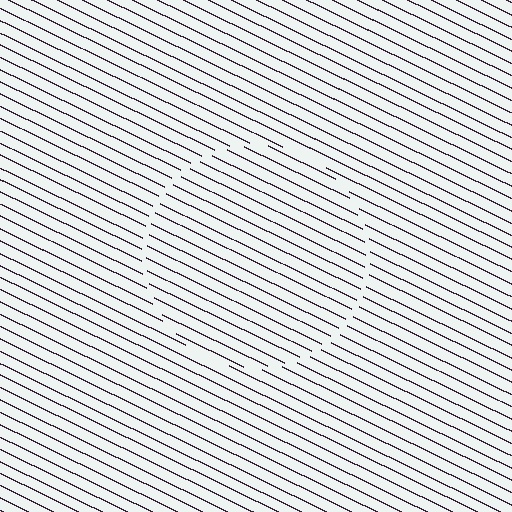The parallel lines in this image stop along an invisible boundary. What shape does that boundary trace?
An illusory circle. The interior of the shape contains the same grating, shifted by half a period — the contour is defined by the phase discontinuity where line-ends from the inner and outer gratings abut.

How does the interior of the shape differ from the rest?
The interior of the shape contains the same grating, shifted by half a period — the contour is defined by the phase discontinuity where line-ends from the inner and outer gratings abut.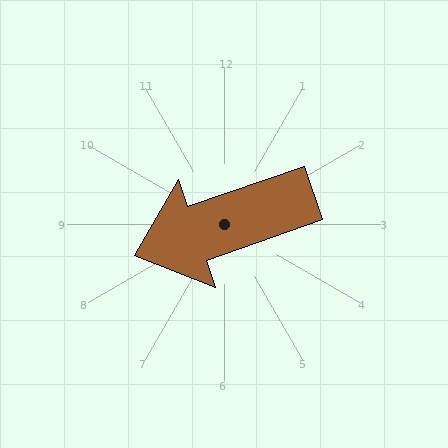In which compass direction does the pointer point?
West.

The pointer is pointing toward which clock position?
Roughly 8 o'clock.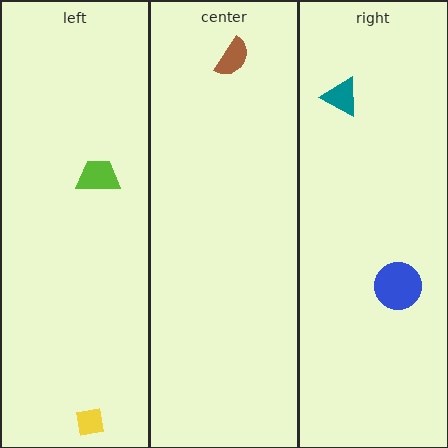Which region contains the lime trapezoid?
The left region.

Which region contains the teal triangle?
The right region.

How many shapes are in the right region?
2.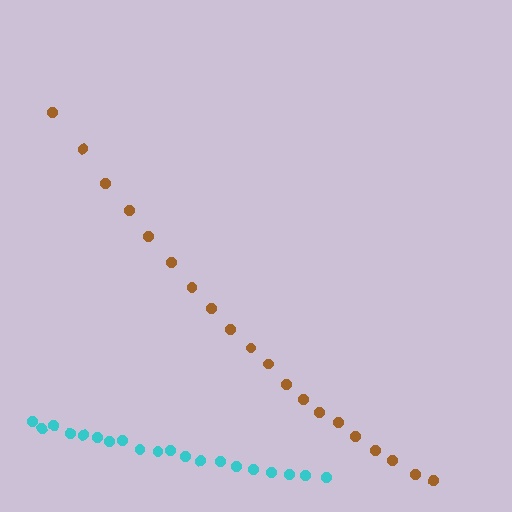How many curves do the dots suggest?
There are 2 distinct paths.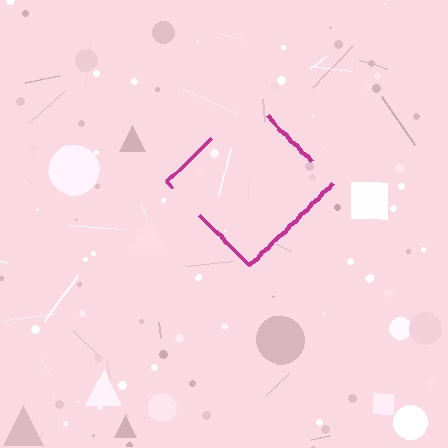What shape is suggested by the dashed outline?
The dashed outline suggests a diamond.